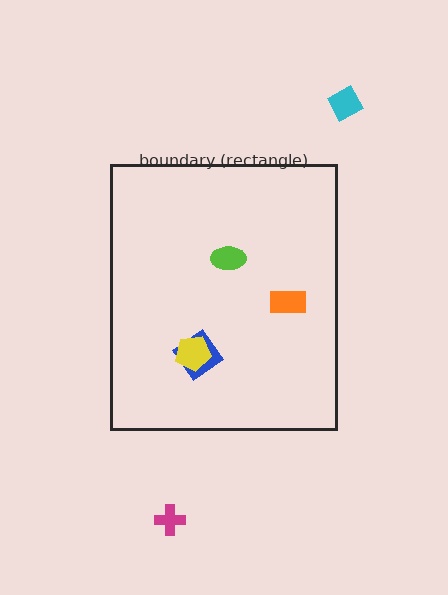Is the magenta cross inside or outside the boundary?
Outside.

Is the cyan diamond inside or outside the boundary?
Outside.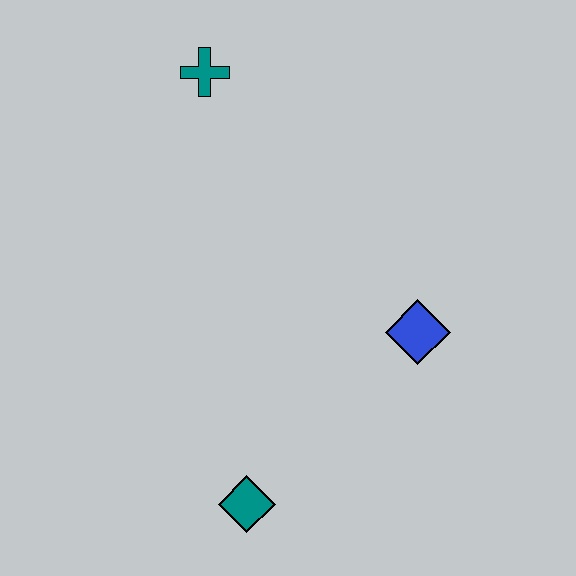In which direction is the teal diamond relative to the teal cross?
The teal diamond is below the teal cross.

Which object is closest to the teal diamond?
The blue diamond is closest to the teal diamond.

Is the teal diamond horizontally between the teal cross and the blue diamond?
Yes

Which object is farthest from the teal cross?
The teal diamond is farthest from the teal cross.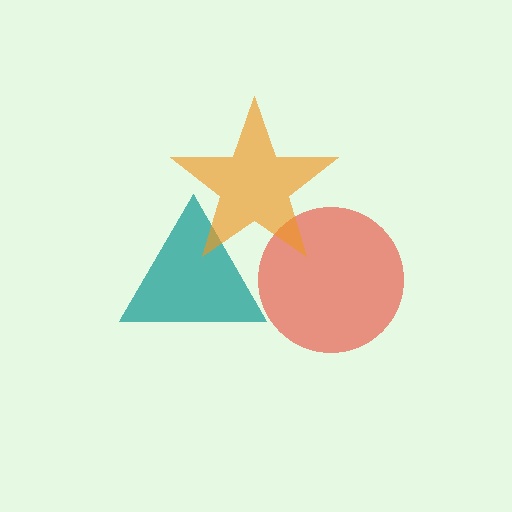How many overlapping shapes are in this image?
There are 3 overlapping shapes in the image.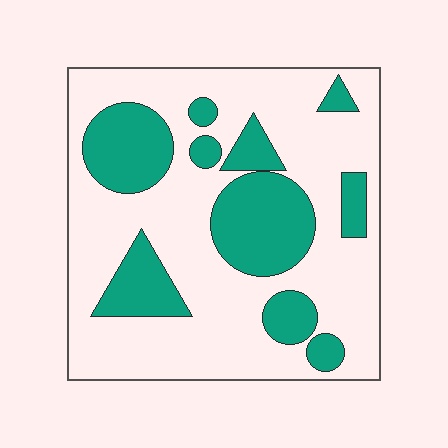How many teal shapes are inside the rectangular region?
10.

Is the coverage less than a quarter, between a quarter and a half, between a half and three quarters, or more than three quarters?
Between a quarter and a half.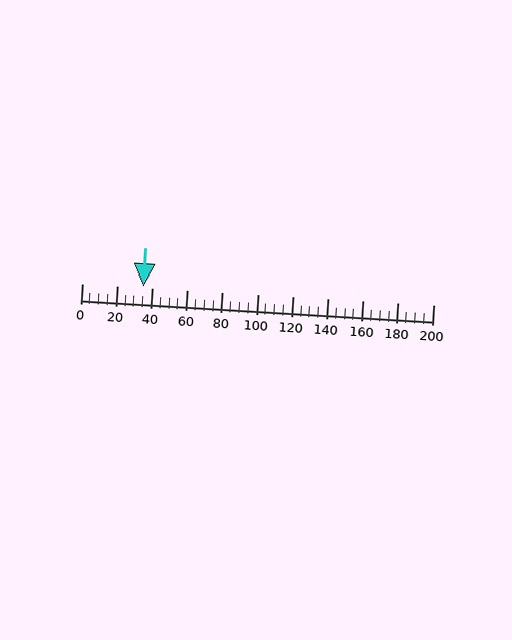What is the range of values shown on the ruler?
The ruler shows values from 0 to 200.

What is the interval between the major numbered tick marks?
The major tick marks are spaced 20 units apart.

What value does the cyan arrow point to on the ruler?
The cyan arrow points to approximately 35.